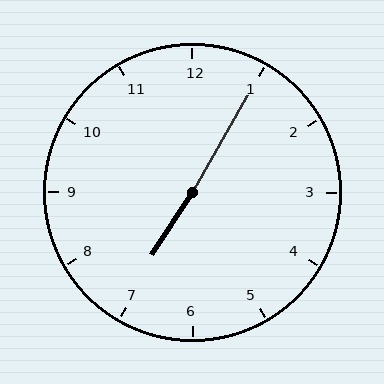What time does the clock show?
7:05.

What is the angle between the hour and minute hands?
Approximately 178 degrees.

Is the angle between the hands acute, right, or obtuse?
It is obtuse.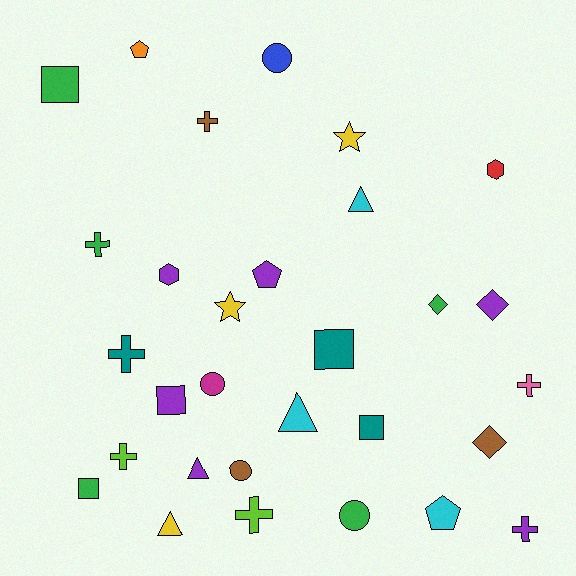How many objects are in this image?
There are 30 objects.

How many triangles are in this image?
There are 4 triangles.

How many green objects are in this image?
There are 5 green objects.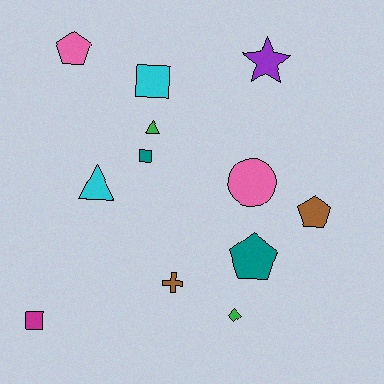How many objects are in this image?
There are 12 objects.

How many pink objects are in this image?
There are 2 pink objects.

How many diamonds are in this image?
There is 1 diamond.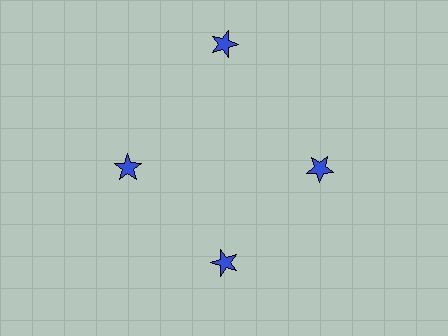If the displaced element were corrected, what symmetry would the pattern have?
It would have 4-fold rotational symmetry — the pattern would map onto itself every 90 degrees.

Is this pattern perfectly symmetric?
No. The 4 blue stars are arranged in a ring, but one element near the 12 o'clock position is pushed outward from the center, breaking the 4-fold rotational symmetry.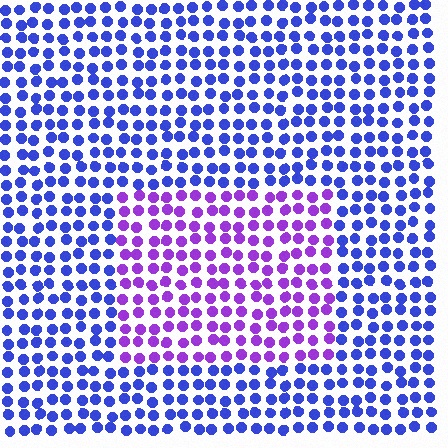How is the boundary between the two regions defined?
The boundary is defined purely by a slight shift in hue (about 44 degrees). Spacing, size, and orientation are identical on both sides.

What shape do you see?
I see a rectangle.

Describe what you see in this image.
The image is filled with small blue elements in a uniform arrangement. A rectangle-shaped region is visible where the elements are tinted to a slightly different hue, forming a subtle color boundary.